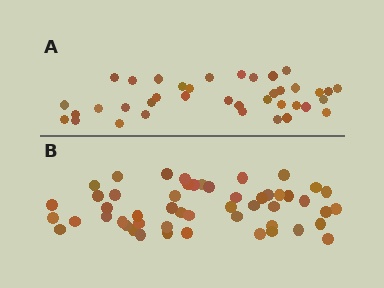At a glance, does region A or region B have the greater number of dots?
Region B (the bottom region) has more dots.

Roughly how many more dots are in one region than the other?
Region B has approximately 15 more dots than region A.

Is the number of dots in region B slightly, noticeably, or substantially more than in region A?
Region B has noticeably more, but not dramatically so. The ratio is roughly 1.3 to 1.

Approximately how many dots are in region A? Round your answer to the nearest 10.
About 40 dots. (The exact count is 38, which rounds to 40.)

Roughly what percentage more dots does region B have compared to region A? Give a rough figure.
About 35% more.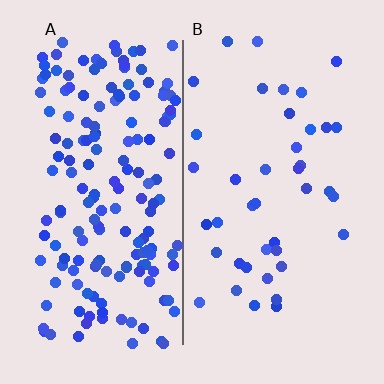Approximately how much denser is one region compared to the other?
Approximately 4.2× — region A over region B.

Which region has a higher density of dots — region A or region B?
A (the left).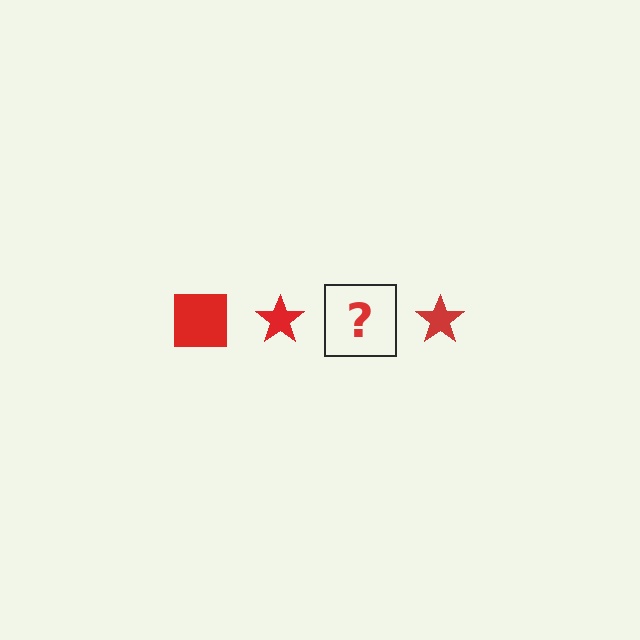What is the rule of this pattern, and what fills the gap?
The rule is that the pattern cycles through square, star shapes in red. The gap should be filled with a red square.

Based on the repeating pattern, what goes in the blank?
The blank should be a red square.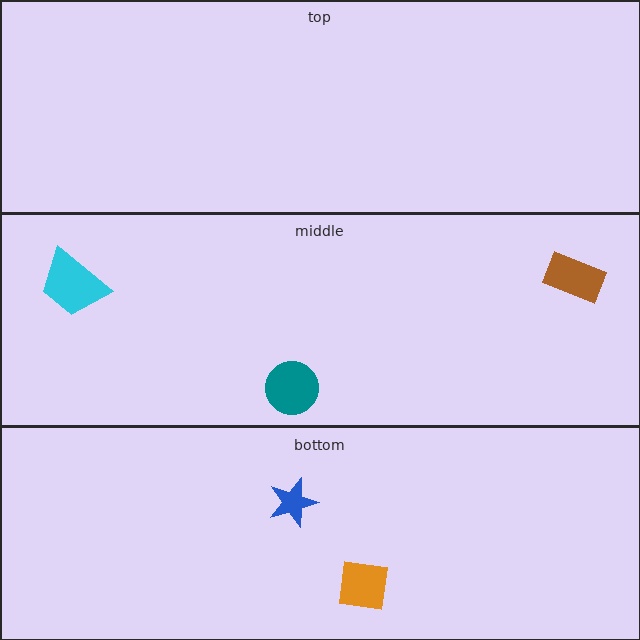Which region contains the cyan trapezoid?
The middle region.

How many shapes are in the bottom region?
2.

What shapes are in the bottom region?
The blue star, the orange square.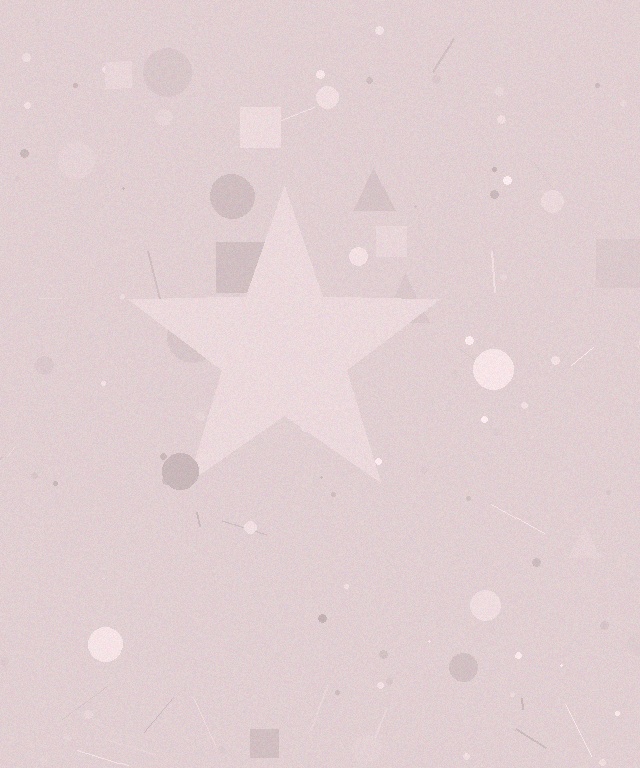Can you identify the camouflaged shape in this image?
The camouflaged shape is a star.